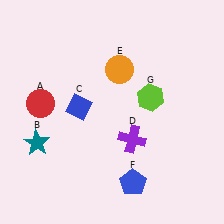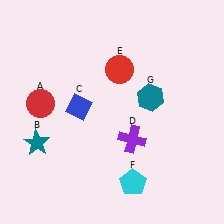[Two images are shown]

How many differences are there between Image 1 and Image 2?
There are 3 differences between the two images.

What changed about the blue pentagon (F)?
In Image 1, F is blue. In Image 2, it changed to cyan.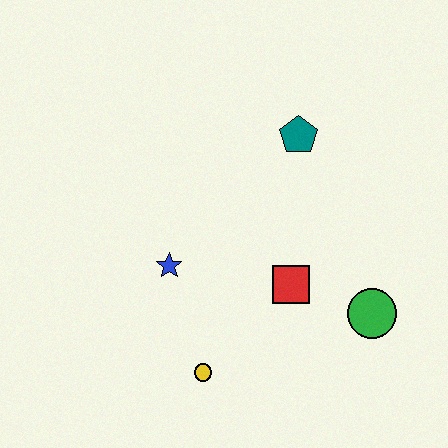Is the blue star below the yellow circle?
No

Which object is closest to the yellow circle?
The blue star is closest to the yellow circle.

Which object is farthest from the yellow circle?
The teal pentagon is farthest from the yellow circle.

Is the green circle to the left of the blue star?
No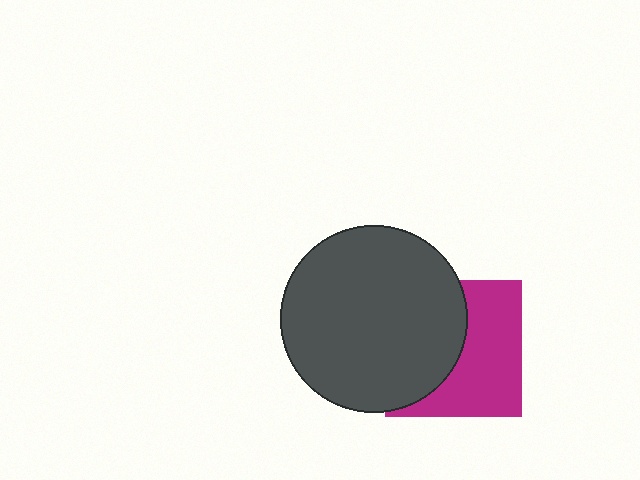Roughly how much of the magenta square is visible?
About half of it is visible (roughly 52%).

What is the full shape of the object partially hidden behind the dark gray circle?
The partially hidden object is a magenta square.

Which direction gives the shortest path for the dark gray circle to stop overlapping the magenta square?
Moving left gives the shortest separation.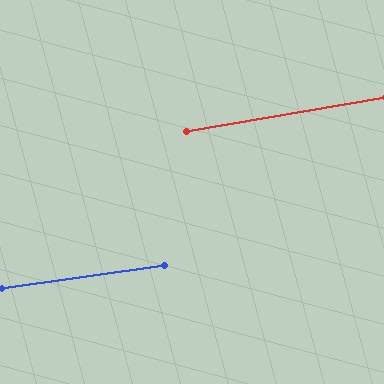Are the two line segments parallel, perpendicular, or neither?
Parallel — their directions differ by only 2.0°.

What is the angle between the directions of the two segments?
Approximately 2 degrees.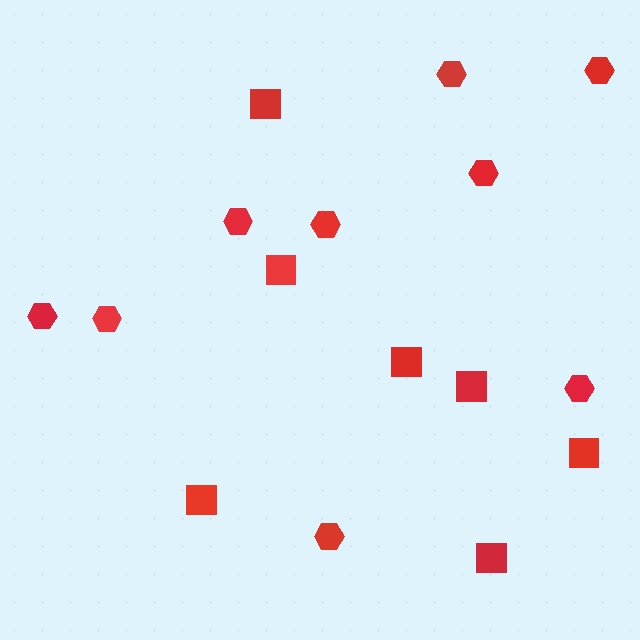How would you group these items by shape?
There are 2 groups: one group of hexagons (9) and one group of squares (7).